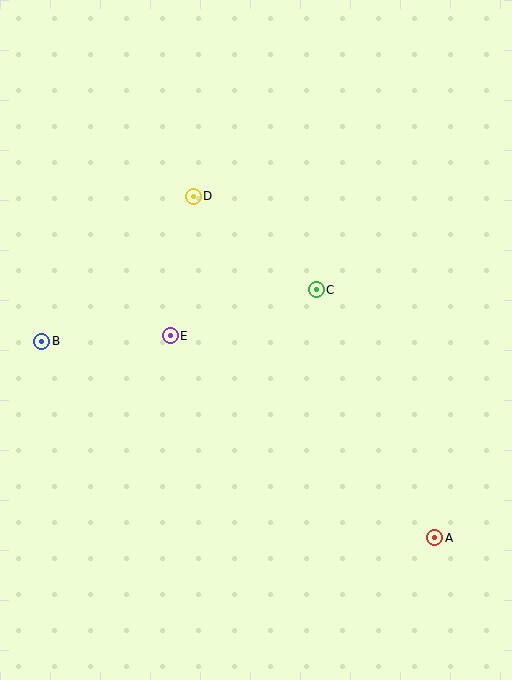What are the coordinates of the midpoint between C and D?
The midpoint between C and D is at (255, 243).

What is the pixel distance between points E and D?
The distance between E and D is 141 pixels.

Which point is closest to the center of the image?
Point C at (316, 290) is closest to the center.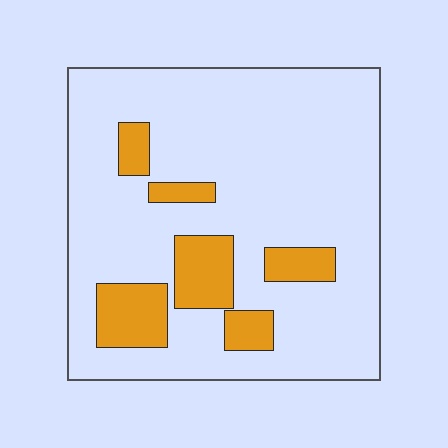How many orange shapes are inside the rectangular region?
6.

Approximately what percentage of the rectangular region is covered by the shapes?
Approximately 15%.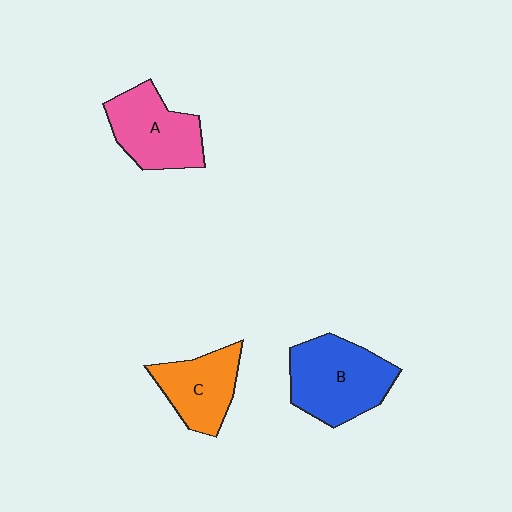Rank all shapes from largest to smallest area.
From largest to smallest: B (blue), A (pink), C (orange).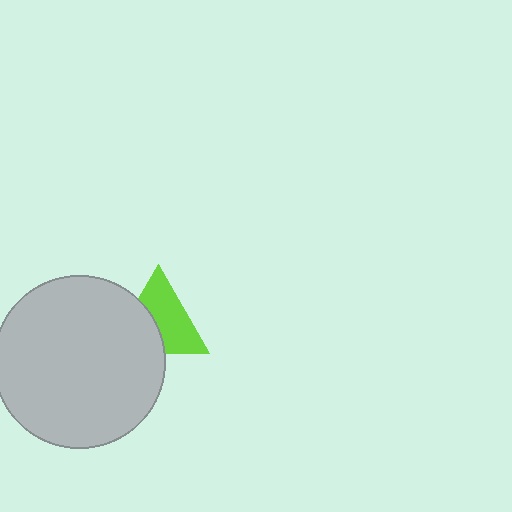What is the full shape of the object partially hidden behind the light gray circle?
The partially hidden object is a lime triangle.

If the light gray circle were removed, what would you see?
You would see the complete lime triangle.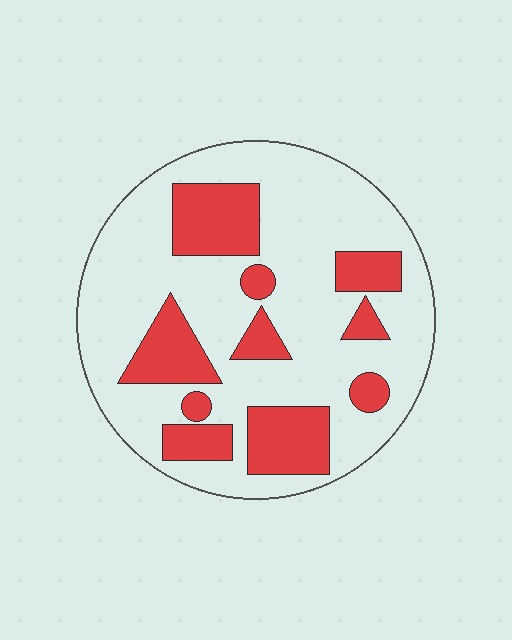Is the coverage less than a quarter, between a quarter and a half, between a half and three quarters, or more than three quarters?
Between a quarter and a half.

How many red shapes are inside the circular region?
10.